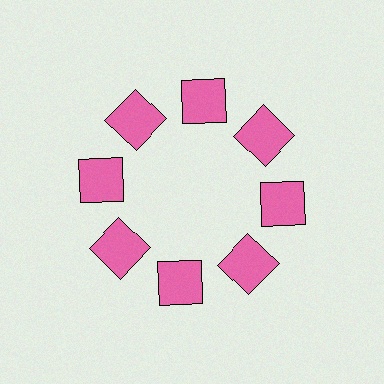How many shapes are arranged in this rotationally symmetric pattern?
There are 8 shapes, arranged in 8 groups of 1.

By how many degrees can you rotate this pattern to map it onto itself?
The pattern maps onto itself every 45 degrees of rotation.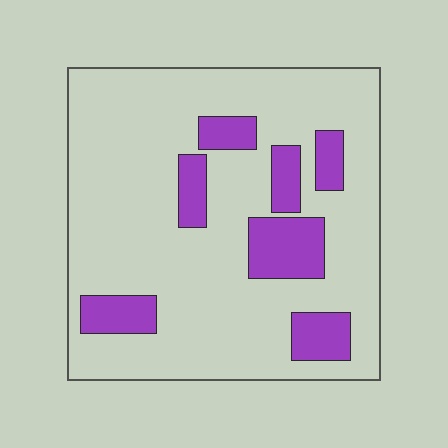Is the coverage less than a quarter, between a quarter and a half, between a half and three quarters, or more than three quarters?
Less than a quarter.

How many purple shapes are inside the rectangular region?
7.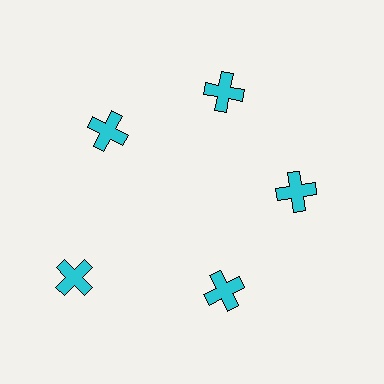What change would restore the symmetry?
The symmetry would be restored by moving it inward, back onto the ring so that all 5 crosses sit at equal angles and equal distance from the center.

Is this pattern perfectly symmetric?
No. The 5 cyan crosses are arranged in a ring, but one element near the 8 o'clock position is pushed outward from the center, breaking the 5-fold rotational symmetry.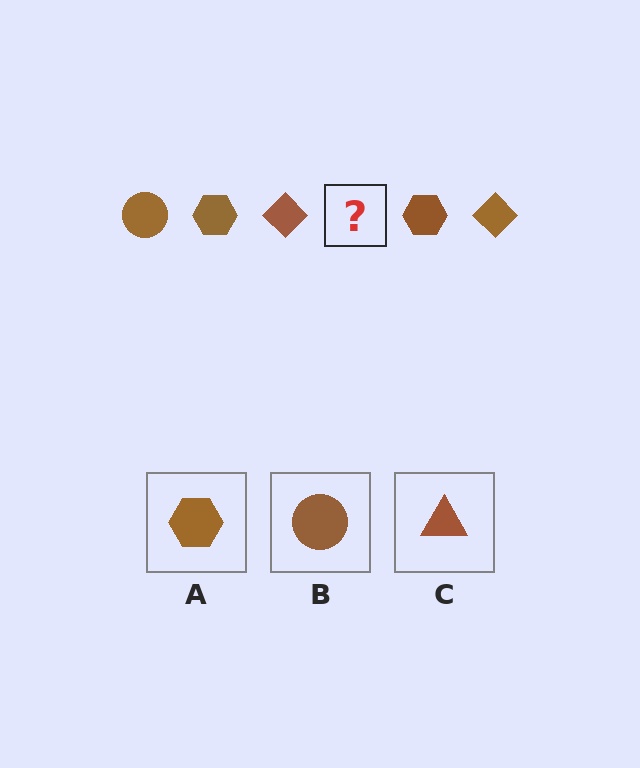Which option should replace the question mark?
Option B.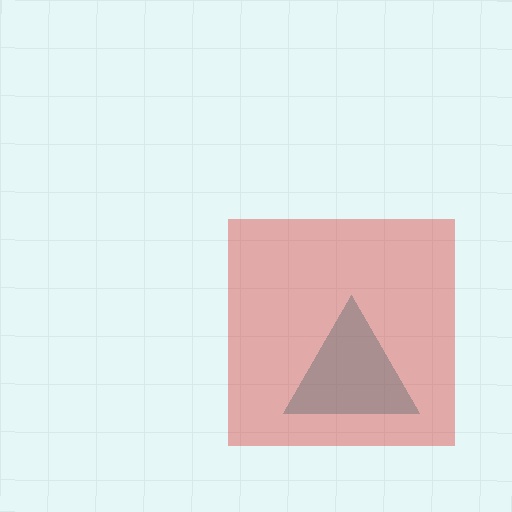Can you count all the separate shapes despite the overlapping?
Yes, there are 2 separate shapes.